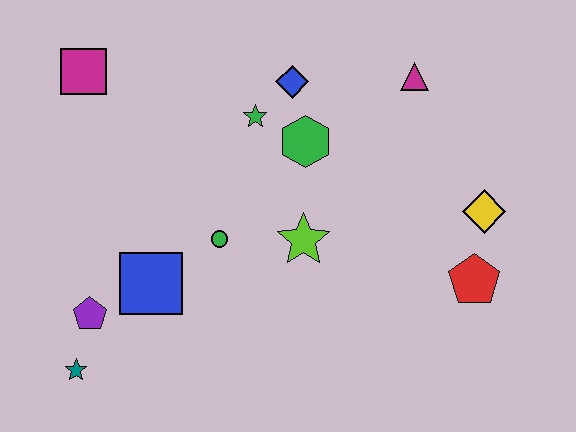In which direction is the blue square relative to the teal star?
The blue square is above the teal star.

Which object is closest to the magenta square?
The green star is closest to the magenta square.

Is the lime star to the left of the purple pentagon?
No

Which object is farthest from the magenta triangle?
The teal star is farthest from the magenta triangle.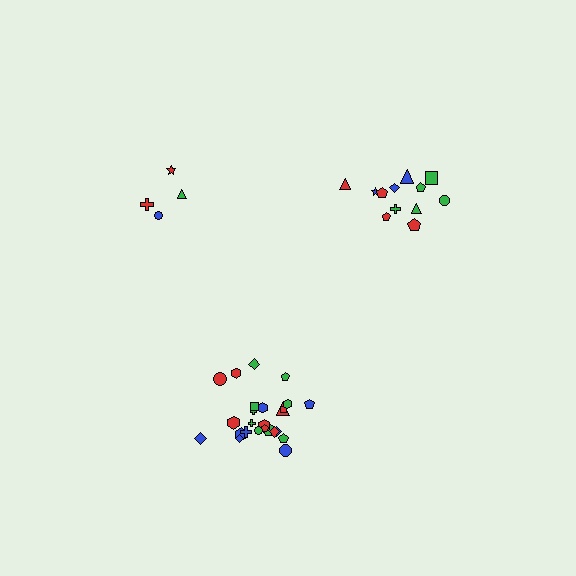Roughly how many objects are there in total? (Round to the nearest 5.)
Roughly 40 objects in total.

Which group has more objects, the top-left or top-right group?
The top-right group.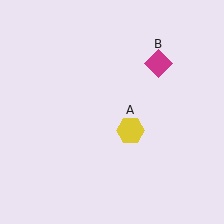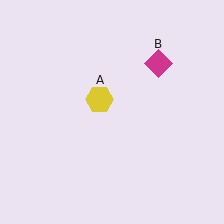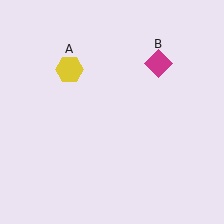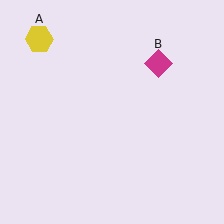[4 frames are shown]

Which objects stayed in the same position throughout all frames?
Magenta diamond (object B) remained stationary.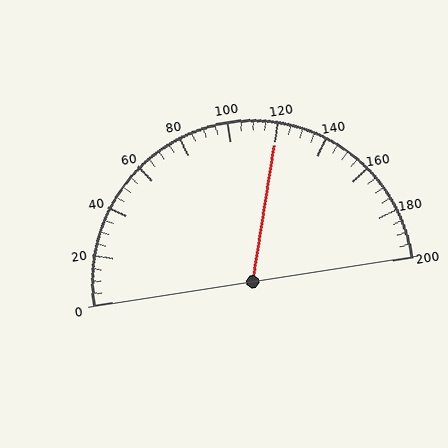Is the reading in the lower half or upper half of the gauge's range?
The reading is in the upper half of the range (0 to 200).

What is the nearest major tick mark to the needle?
The nearest major tick mark is 120.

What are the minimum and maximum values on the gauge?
The gauge ranges from 0 to 200.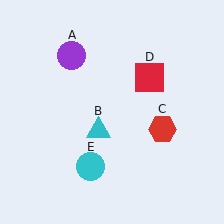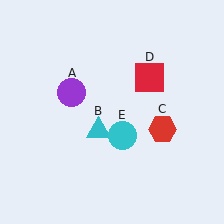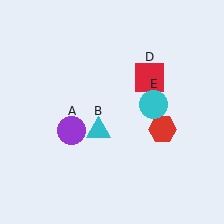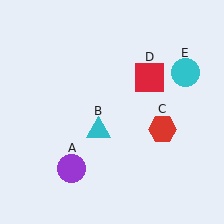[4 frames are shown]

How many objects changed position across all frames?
2 objects changed position: purple circle (object A), cyan circle (object E).